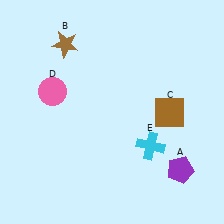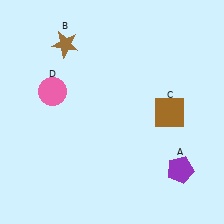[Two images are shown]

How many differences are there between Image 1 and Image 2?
There is 1 difference between the two images.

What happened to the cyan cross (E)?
The cyan cross (E) was removed in Image 2. It was in the bottom-right area of Image 1.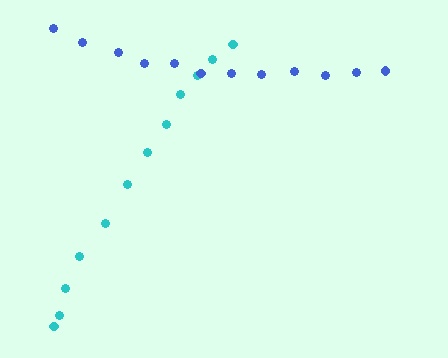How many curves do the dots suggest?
There are 2 distinct paths.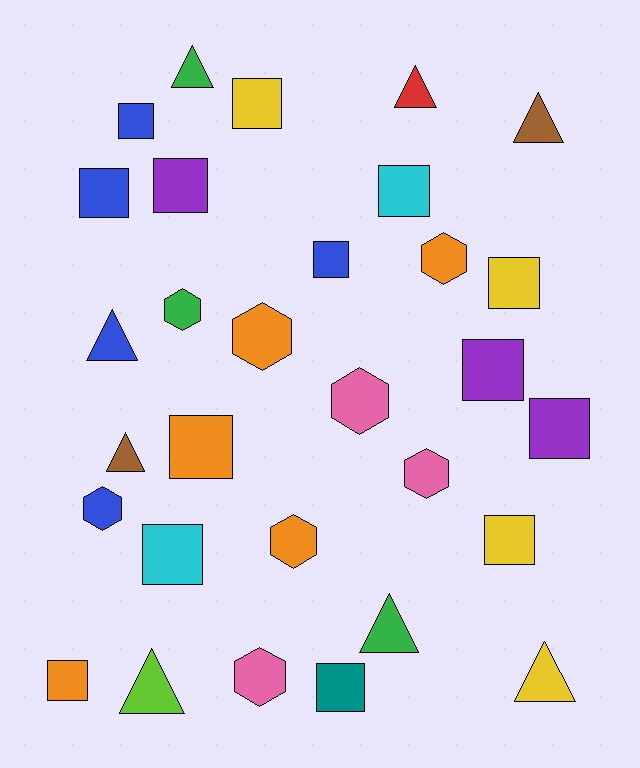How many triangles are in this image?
There are 8 triangles.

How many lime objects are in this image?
There is 1 lime object.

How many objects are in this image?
There are 30 objects.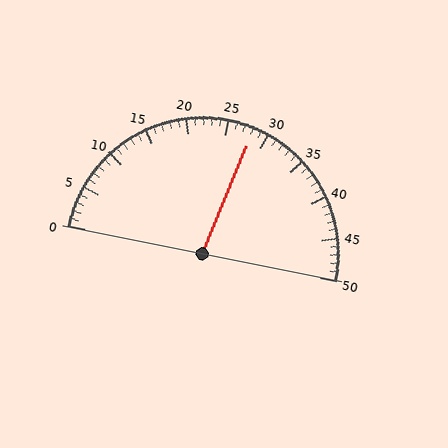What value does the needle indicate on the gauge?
The needle indicates approximately 28.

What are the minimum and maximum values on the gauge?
The gauge ranges from 0 to 50.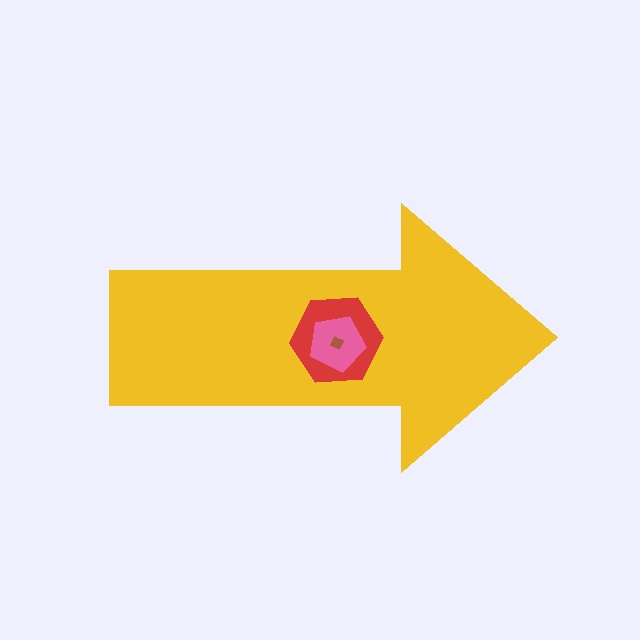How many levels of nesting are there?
4.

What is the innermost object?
The brown diamond.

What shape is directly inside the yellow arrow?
The red hexagon.